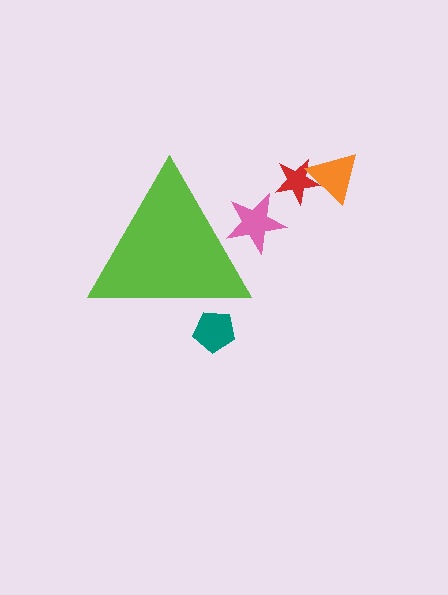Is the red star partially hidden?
No, the red star is fully visible.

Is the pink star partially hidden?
Yes, the pink star is partially hidden behind the lime triangle.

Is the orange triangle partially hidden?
No, the orange triangle is fully visible.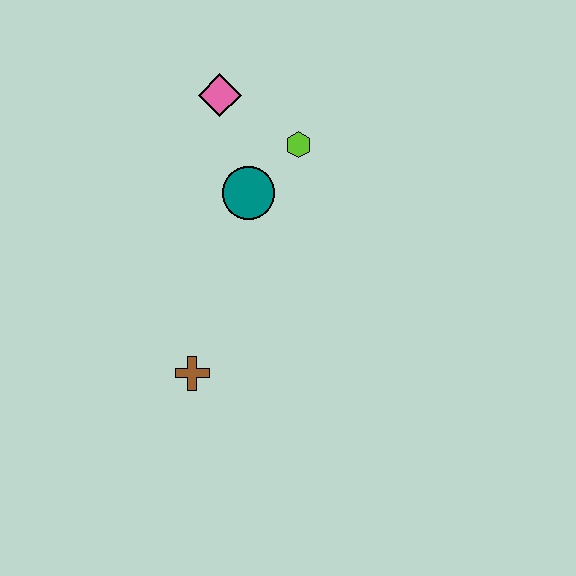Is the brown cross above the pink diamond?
No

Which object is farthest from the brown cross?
The pink diamond is farthest from the brown cross.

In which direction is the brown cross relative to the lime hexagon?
The brown cross is below the lime hexagon.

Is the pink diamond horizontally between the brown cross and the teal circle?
Yes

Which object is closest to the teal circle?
The lime hexagon is closest to the teal circle.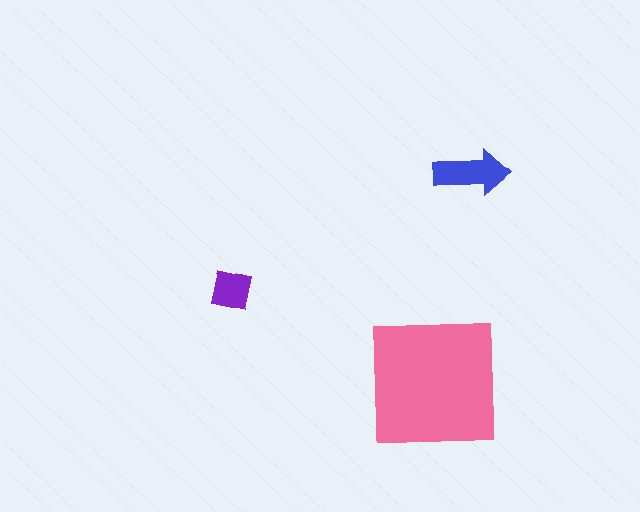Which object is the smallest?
The purple square.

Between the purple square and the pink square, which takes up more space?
The pink square.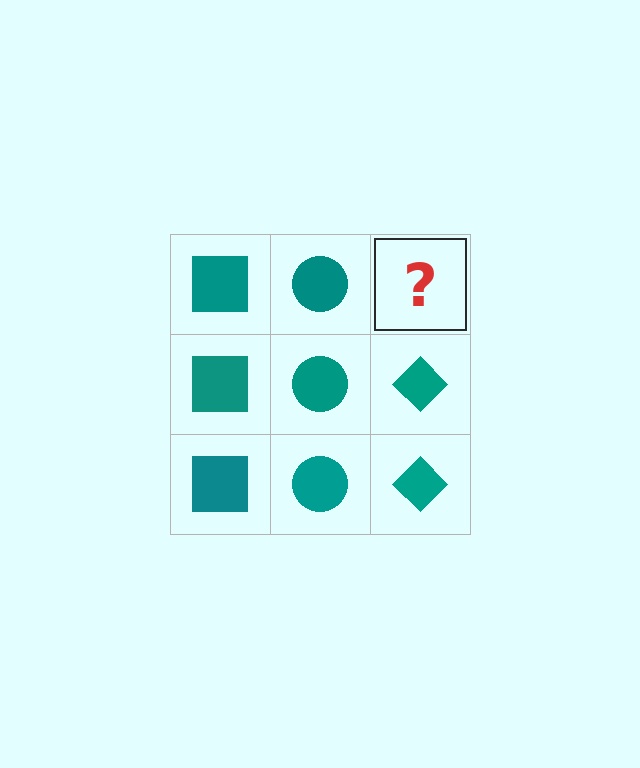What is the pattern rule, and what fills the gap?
The rule is that each column has a consistent shape. The gap should be filled with a teal diamond.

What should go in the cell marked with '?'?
The missing cell should contain a teal diamond.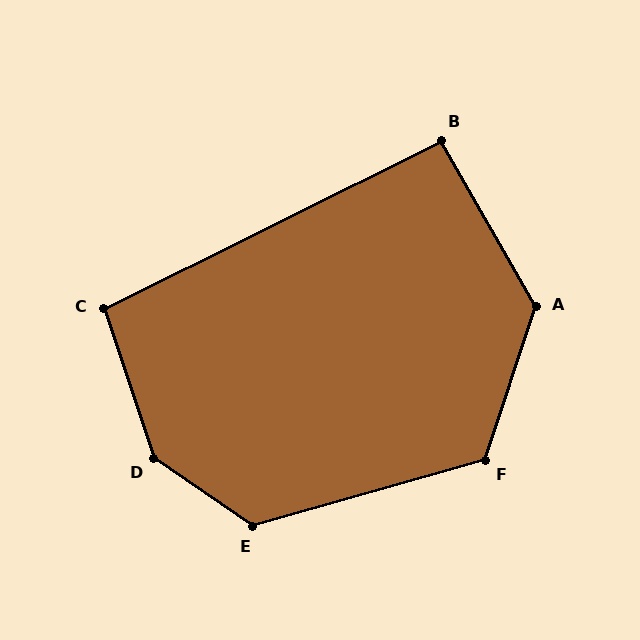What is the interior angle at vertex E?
Approximately 130 degrees (obtuse).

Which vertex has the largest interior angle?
D, at approximately 142 degrees.